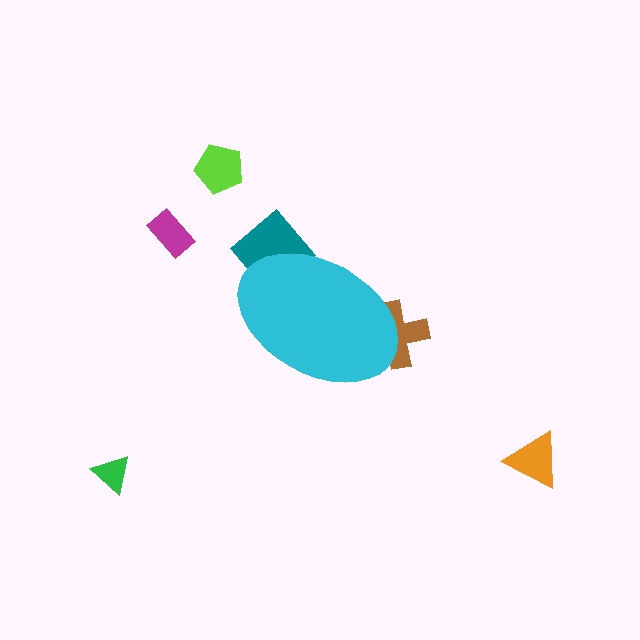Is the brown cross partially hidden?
Yes, the brown cross is partially hidden behind the cyan ellipse.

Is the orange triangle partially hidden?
No, the orange triangle is fully visible.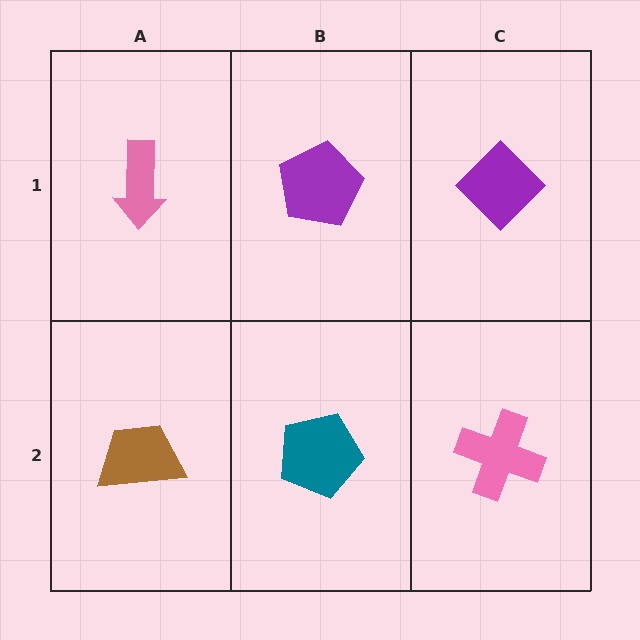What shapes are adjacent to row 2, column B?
A purple pentagon (row 1, column B), a brown trapezoid (row 2, column A), a pink cross (row 2, column C).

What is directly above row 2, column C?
A purple diamond.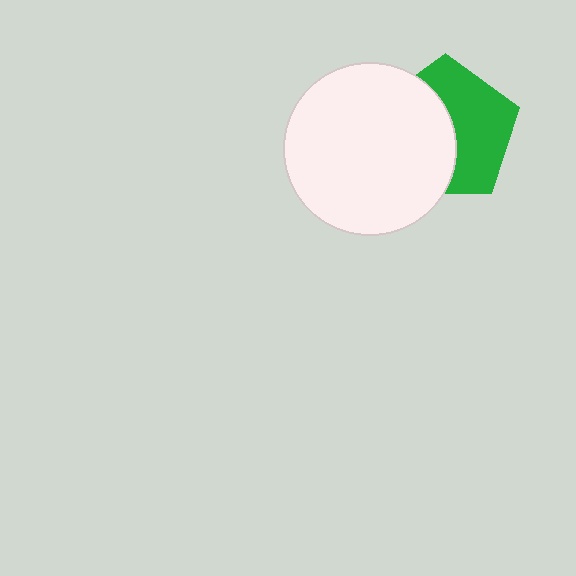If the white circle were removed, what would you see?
You would see the complete green pentagon.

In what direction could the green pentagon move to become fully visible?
The green pentagon could move right. That would shift it out from behind the white circle entirely.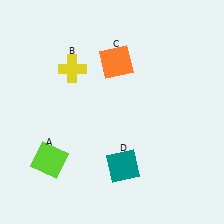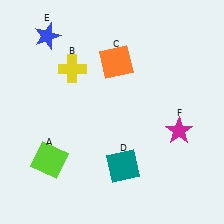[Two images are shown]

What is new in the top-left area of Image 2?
A blue star (E) was added in the top-left area of Image 2.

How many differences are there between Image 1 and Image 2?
There are 2 differences between the two images.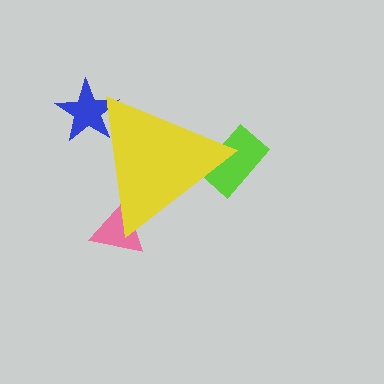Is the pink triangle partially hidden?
Yes, the pink triangle is partially hidden behind the yellow triangle.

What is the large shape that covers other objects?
A yellow triangle.